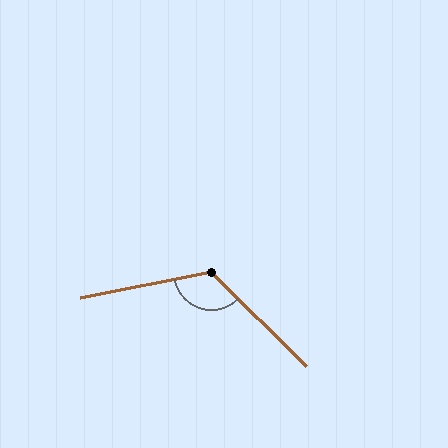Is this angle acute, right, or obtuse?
It is obtuse.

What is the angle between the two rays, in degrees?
Approximately 124 degrees.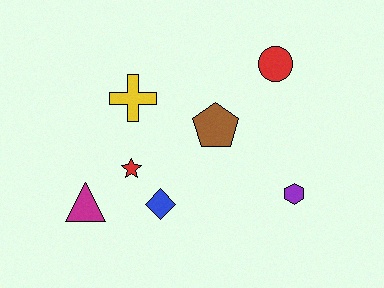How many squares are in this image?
There are no squares.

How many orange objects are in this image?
There are no orange objects.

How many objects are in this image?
There are 7 objects.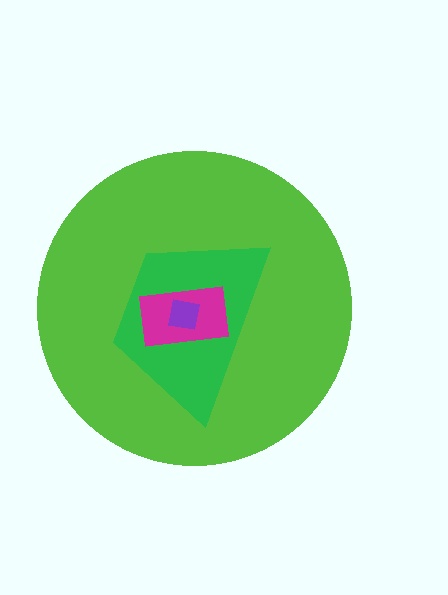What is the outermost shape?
The lime circle.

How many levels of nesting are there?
4.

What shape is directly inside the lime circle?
The green trapezoid.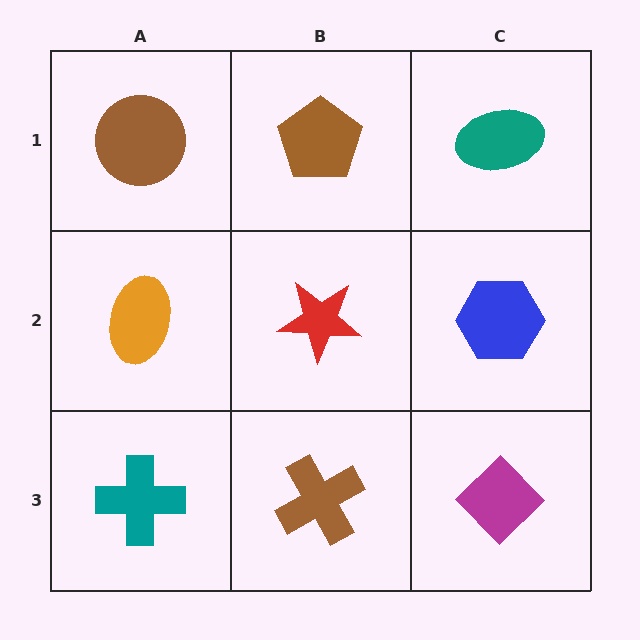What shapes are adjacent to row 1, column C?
A blue hexagon (row 2, column C), a brown pentagon (row 1, column B).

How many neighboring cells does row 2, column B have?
4.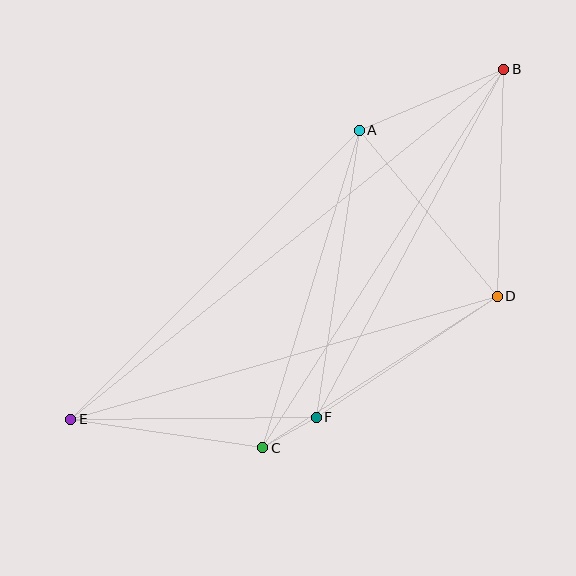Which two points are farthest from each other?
Points B and E are farthest from each other.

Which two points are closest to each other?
Points C and F are closest to each other.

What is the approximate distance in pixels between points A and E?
The distance between A and E is approximately 408 pixels.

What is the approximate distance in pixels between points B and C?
The distance between B and C is approximately 449 pixels.